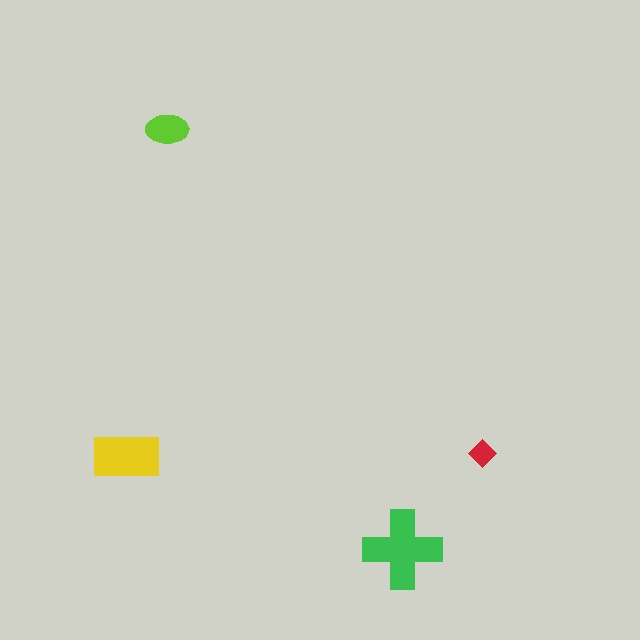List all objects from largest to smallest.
The green cross, the yellow rectangle, the lime ellipse, the red diamond.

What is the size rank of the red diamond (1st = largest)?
4th.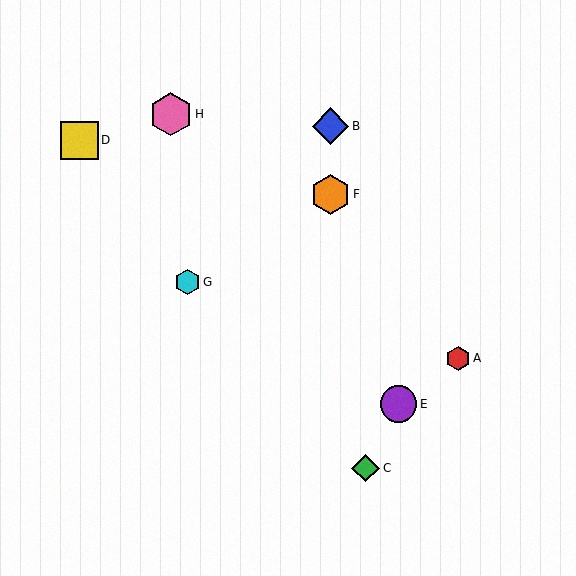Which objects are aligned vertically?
Objects B, F are aligned vertically.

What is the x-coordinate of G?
Object G is at x≈188.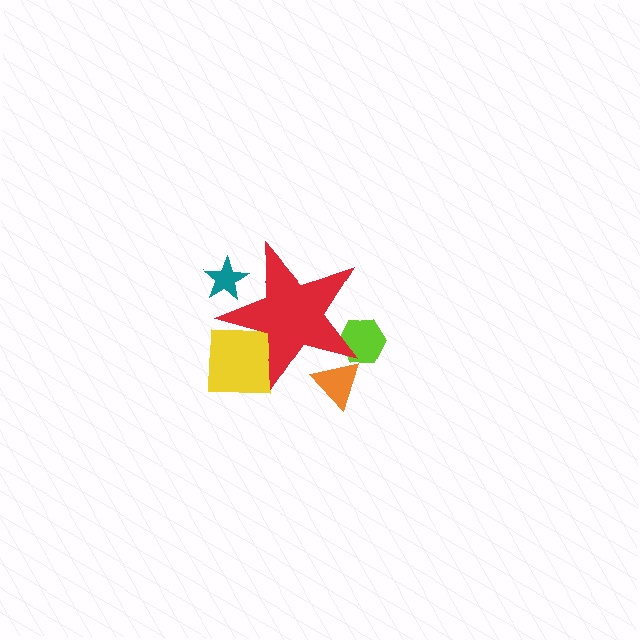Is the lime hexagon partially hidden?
Yes, the lime hexagon is partially hidden behind the red star.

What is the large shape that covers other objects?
A red star.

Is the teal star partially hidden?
Yes, the teal star is partially hidden behind the red star.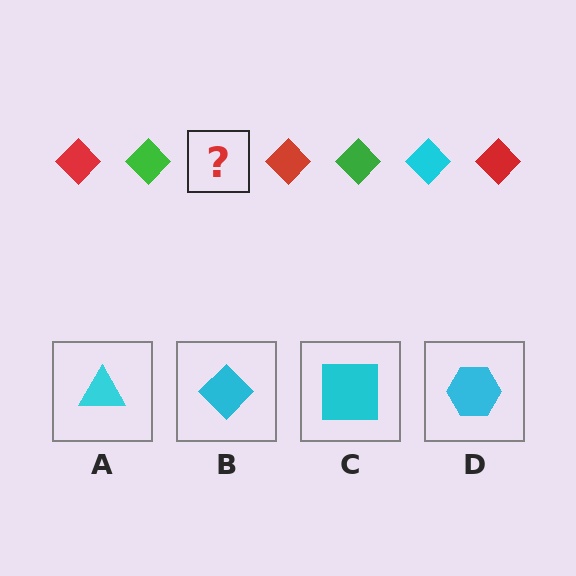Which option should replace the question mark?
Option B.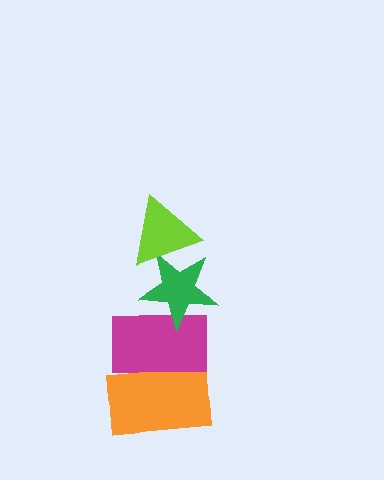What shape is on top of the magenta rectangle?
The green star is on top of the magenta rectangle.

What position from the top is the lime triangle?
The lime triangle is 1st from the top.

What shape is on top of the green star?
The lime triangle is on top of the green star.